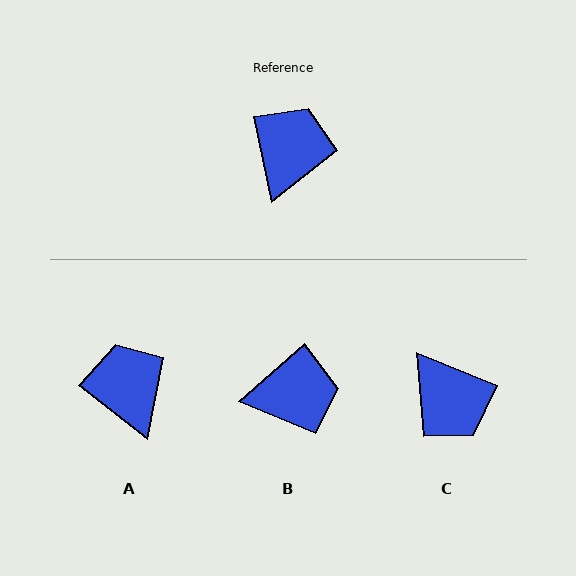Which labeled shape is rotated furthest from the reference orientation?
C, about 124 degrees away.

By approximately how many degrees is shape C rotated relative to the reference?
Approximately 124 degrees clockwise.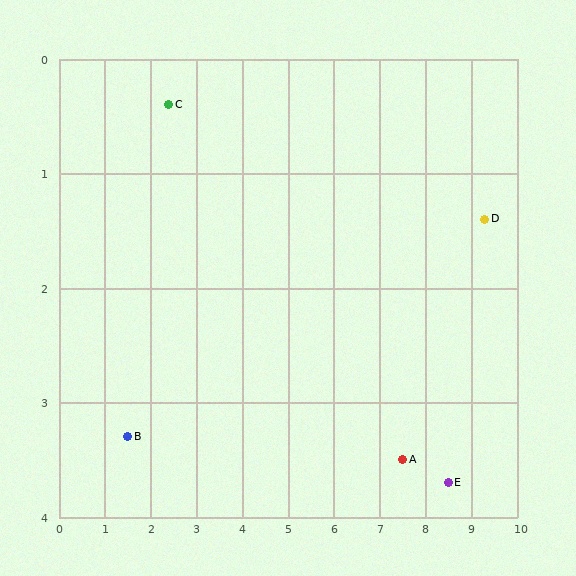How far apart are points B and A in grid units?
Points B and A are about 6.0 grid units apart.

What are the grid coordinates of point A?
Point A is at approximately (7.5, 3.5).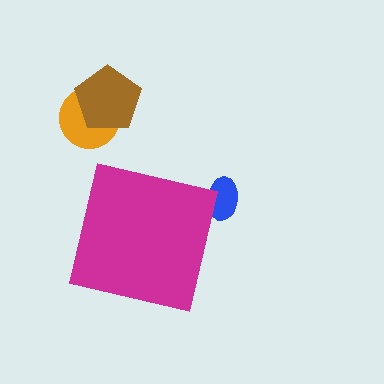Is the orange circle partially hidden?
No, the orange circle is fully visible.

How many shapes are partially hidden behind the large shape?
1 shape is partially hidden.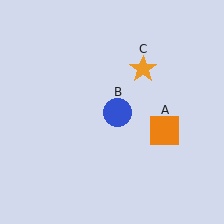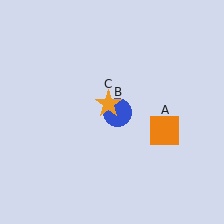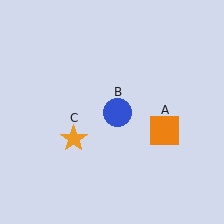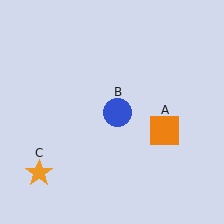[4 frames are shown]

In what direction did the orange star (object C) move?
The orange star (object C) moved down and to the left.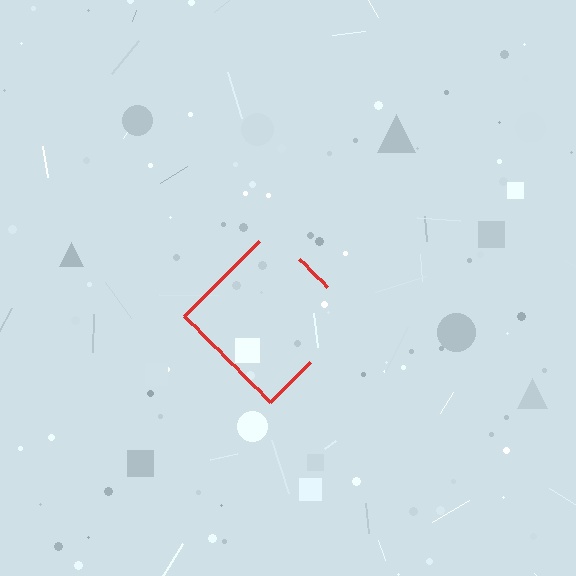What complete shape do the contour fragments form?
The contour fragments form a diamond.